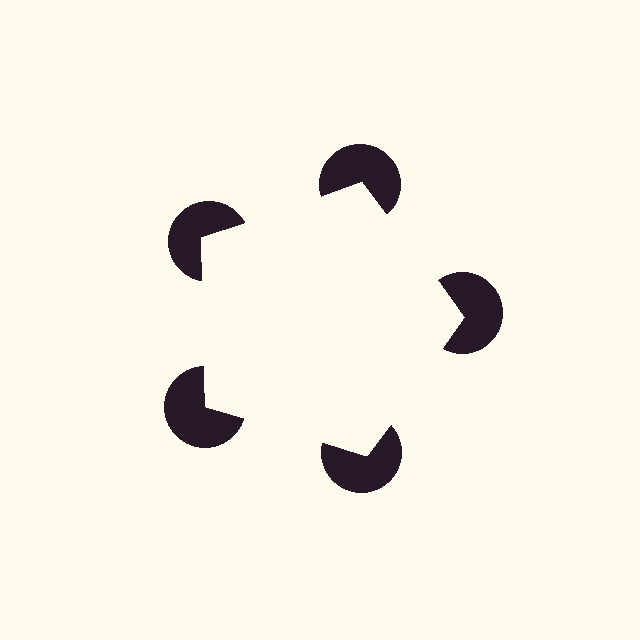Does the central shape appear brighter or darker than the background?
It typically appears slightly brighter than the background, even though no actual brightness change is drawn.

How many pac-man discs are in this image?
There are 5 — one at each vertex of the illusory pentagon.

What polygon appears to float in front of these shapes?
An illusory pentagon — its edges are inferred from the aligned wedge cuts in the pac-man discs, not physically drawn.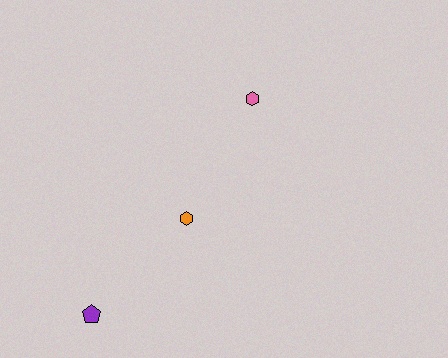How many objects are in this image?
There are 3 objects.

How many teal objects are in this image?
There are no teal objects.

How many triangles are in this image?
There are no triangles.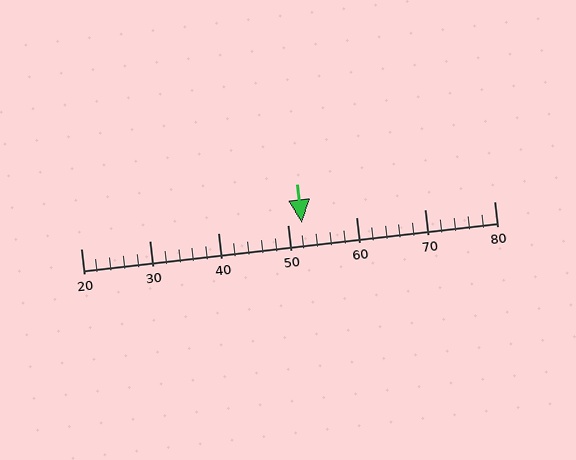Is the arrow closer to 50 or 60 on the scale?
The arrow is closer to 50.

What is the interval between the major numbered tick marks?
The major tick marks are spaced 10 units apart.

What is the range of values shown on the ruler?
The ruler shows values from 20 to 80.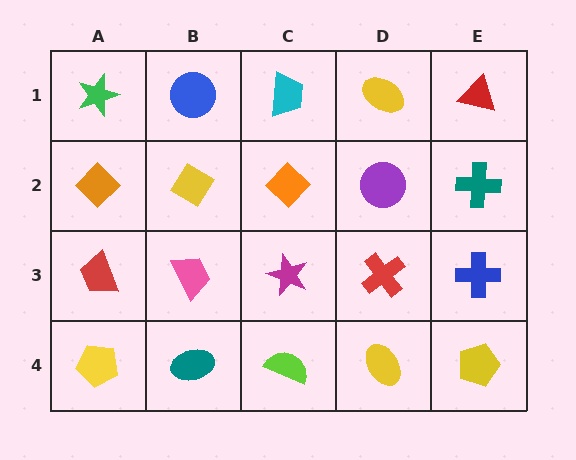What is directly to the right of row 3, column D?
A blue cross.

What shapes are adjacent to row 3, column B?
A yellow diamond (row 2, column B), a teal ellipse (row 4, column B), a red trapezoid (row 3, column A), a magenta star (row 3, column C).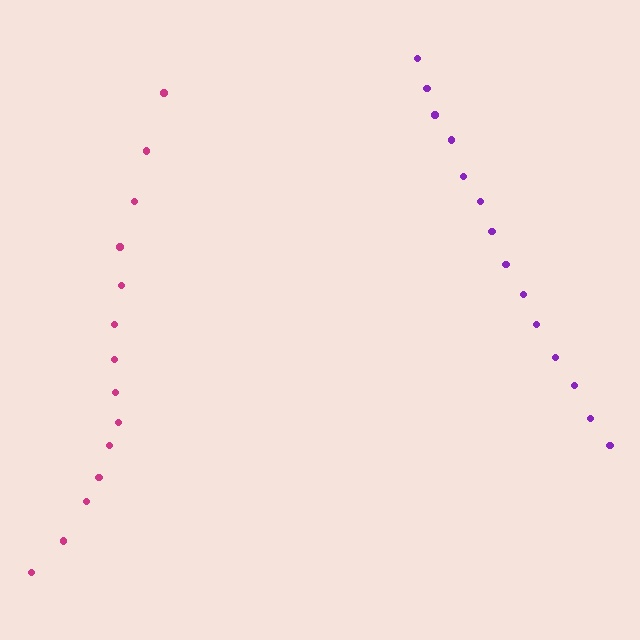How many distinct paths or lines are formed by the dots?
There are 2 distinct paths.